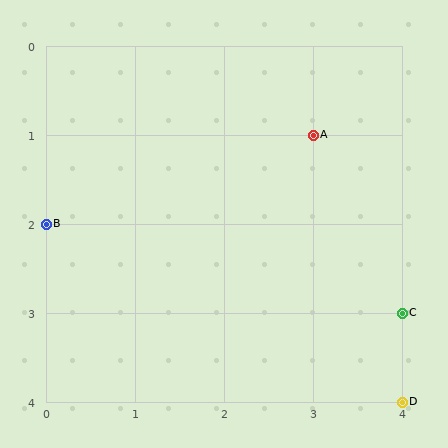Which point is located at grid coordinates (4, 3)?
Point C is at (4, 3).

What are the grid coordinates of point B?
Point B is at grid coordinates (0, 2).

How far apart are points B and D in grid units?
Points B and D are 4 columns and 2 rows apart (about 4.5 grid units diagonally).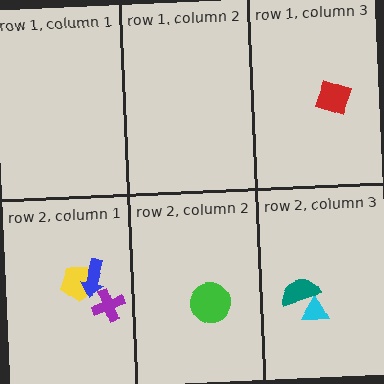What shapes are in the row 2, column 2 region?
The green circle.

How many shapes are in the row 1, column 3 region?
1.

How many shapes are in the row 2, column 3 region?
2.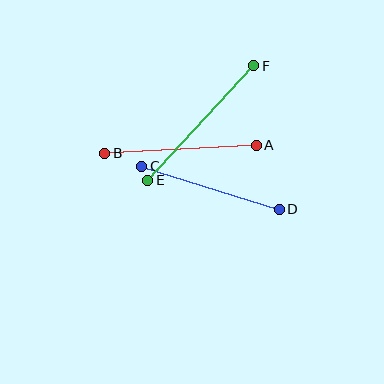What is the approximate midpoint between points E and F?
The midpoint is at approximately (201, 123) pixels.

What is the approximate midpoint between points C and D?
The midpoint is at approximately (211, 188) pixels.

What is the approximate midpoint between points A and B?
The midpoint is at approximately (181, 149) pixels.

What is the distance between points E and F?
The distance is approximately 156 pixels.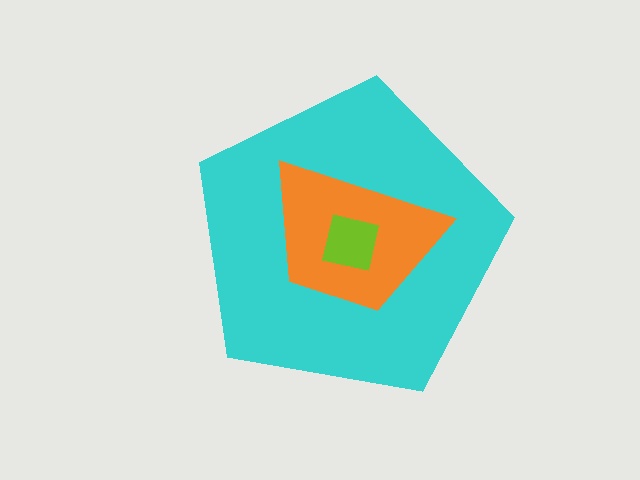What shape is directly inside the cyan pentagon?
The orange trapezoid.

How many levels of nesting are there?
3.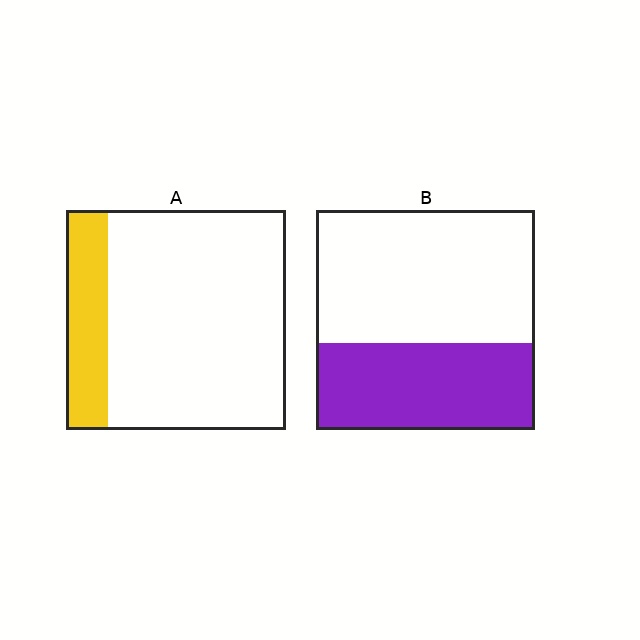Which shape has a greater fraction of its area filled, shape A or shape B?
Shape B.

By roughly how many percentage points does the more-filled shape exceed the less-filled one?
By roughly 20 percentage points (B over A).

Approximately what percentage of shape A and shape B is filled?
A is approximately 20% and B is approximately 40%.